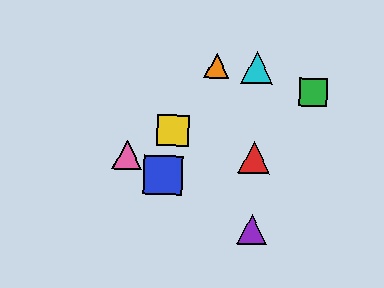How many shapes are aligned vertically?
3 shapes (the red triangle, the purple triangle, the cyan triangle) are aligned vertically.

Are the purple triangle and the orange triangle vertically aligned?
No, the purple triangle is at x≈252 and the orange triangle is at x≈217.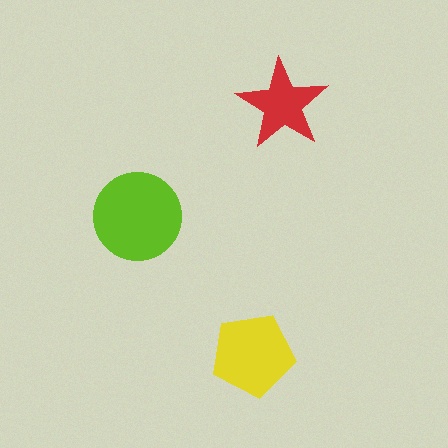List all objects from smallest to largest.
The red star, the yellow pentagon, the lime circle.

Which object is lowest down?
The yellow pentagon is bottommost.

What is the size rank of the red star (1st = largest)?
3rd.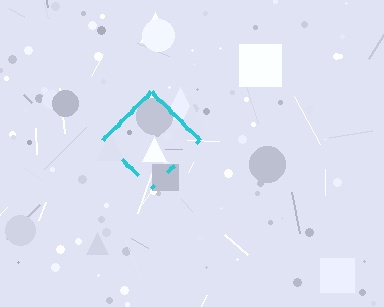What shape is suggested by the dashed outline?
The dashed outline suggests a diamond.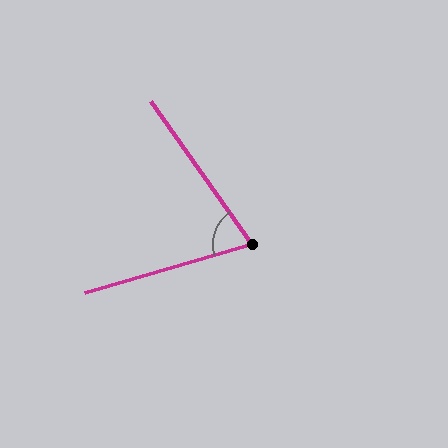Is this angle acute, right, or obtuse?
It is acute.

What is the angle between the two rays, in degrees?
Approximately 71 degrees.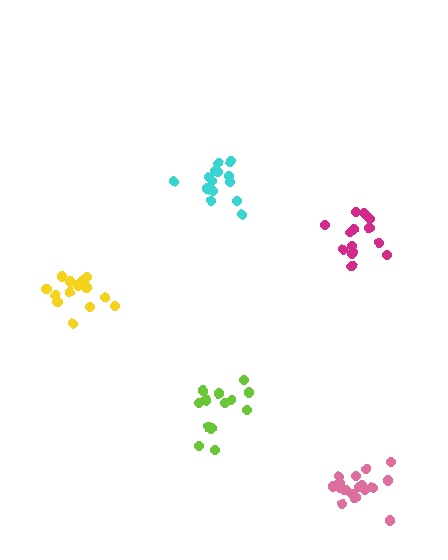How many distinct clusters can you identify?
There are 5 distinct clusters.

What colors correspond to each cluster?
The clusters are colored: magenta, lime, pink, cyan, yellow.